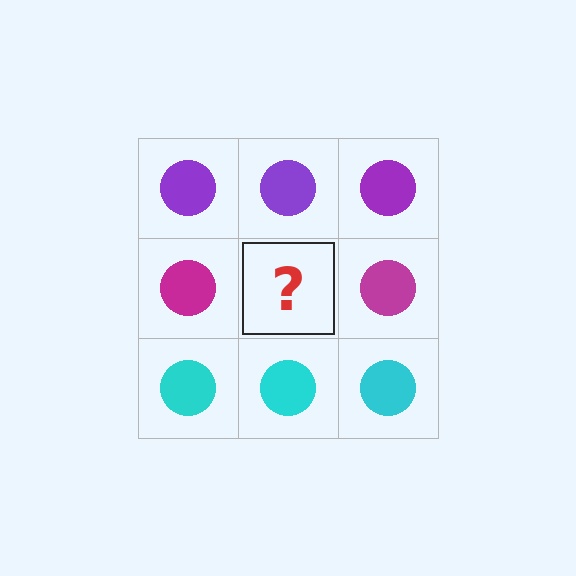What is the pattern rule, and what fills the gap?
The rule is that each row has a consistent color. The gap should be filled with a magenta circle.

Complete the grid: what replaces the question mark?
The question mark should be replaced with a magenta circle.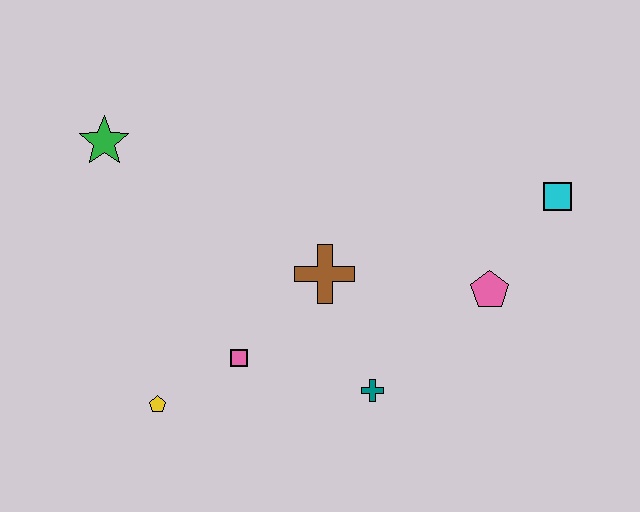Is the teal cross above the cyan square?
No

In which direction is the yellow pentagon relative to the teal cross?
The yellow pentagon is to the left of the teal cross.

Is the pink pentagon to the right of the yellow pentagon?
Yes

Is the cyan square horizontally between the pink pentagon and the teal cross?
No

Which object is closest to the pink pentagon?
The cyan square is closest to the pink pentagon.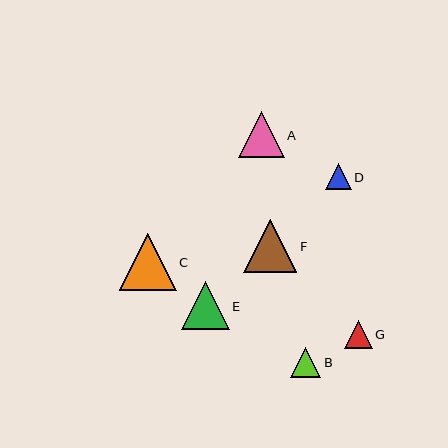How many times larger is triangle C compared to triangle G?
Triangle C is approximately 2.0 times the size of triangle G.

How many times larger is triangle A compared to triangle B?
Triangle A is approximately 1.5 times the size of triangle B.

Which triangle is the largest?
Triangle C is the largest with a size of approximately 57 pixels.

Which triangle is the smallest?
Triangle D is the smallest with a size of approximately 26 pixels.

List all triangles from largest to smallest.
From largest to smallest: C, F, E, A, B, G, D.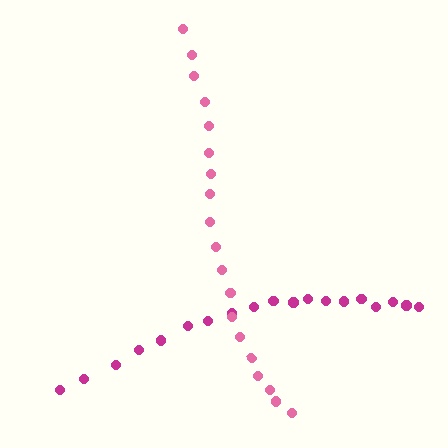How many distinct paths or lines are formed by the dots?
There are 2 distinct paths.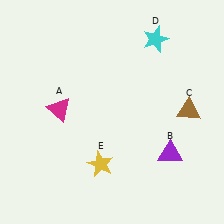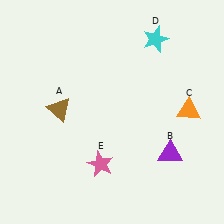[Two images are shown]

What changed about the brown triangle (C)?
In Image 1, C is brown. In Image 2, it changed to orange.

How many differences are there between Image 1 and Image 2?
There are 3 differences between the two images.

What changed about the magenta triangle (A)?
In Image 1, A is magenta. In Image 2, it changed to brown.